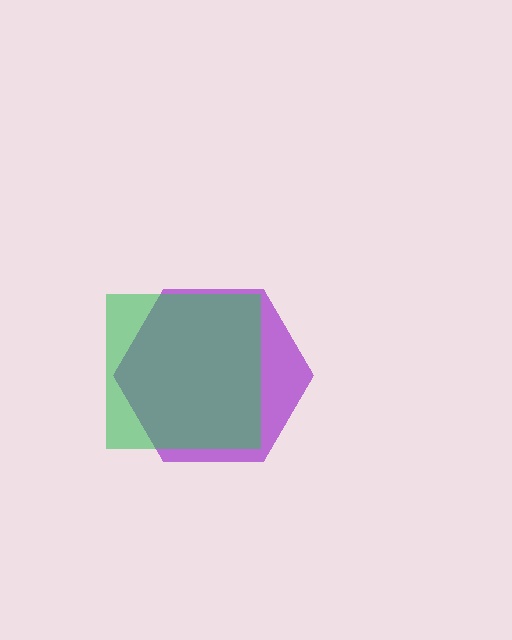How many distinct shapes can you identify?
There are 2 distinct shapes: a purple hexagon, a green square.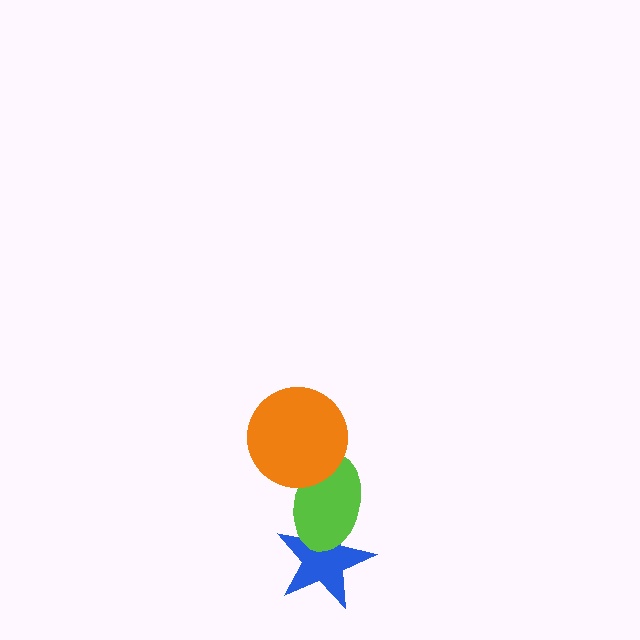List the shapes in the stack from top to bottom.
From top to bottom: the orange circle, the lime ellipse, the blue star.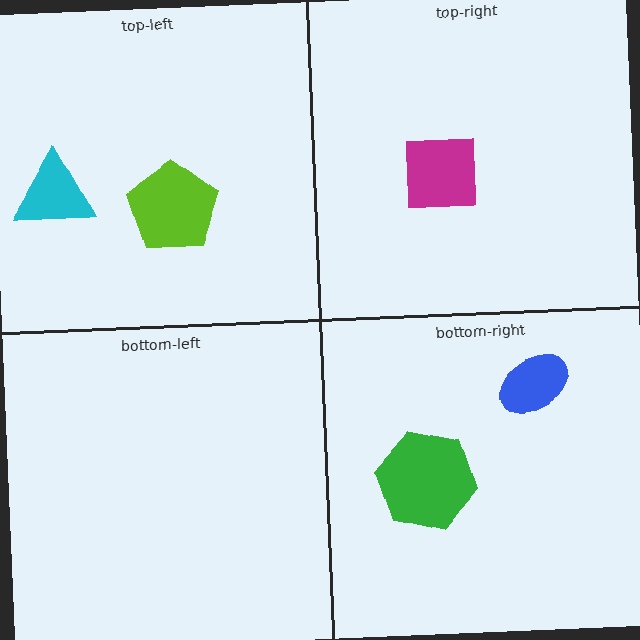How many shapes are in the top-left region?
2.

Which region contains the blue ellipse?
The bottom-right region.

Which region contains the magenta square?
The top-right region.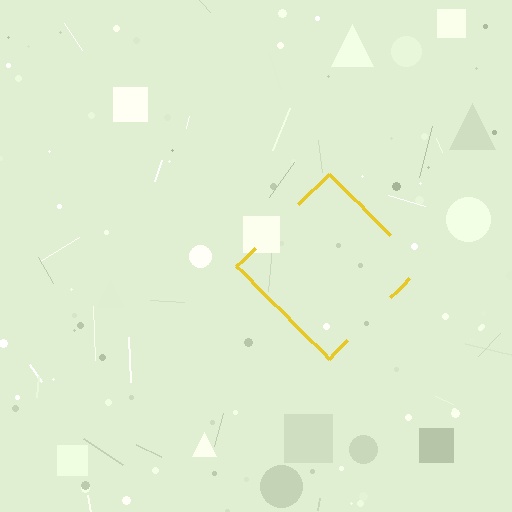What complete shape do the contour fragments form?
The contour fragments form a diamond.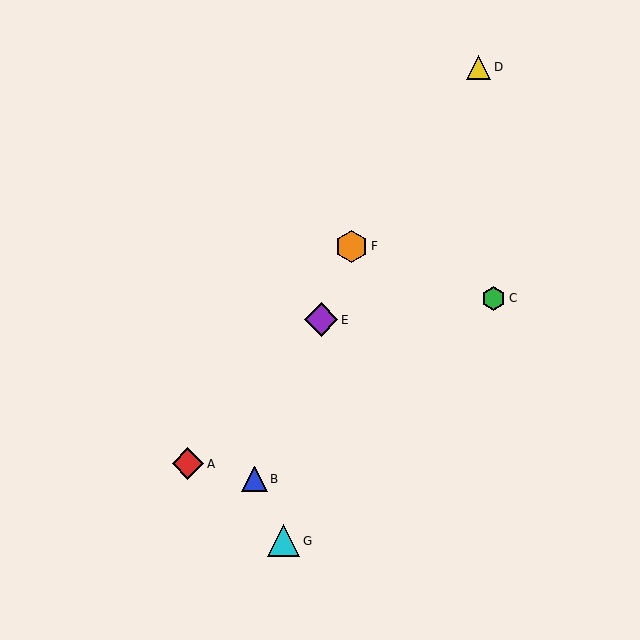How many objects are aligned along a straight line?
3 objects (B, E, F) are aligned along a straight line.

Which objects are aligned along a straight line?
Objects B, E, F are aligned along a straight line.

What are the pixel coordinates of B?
Object B is at (254, 479).